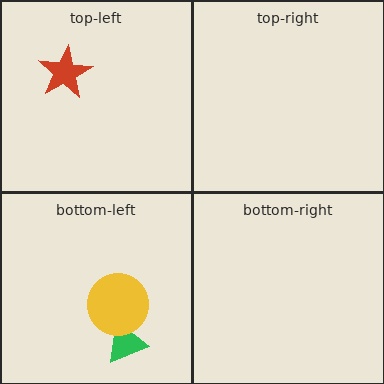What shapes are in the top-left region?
The red star.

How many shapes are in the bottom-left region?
2.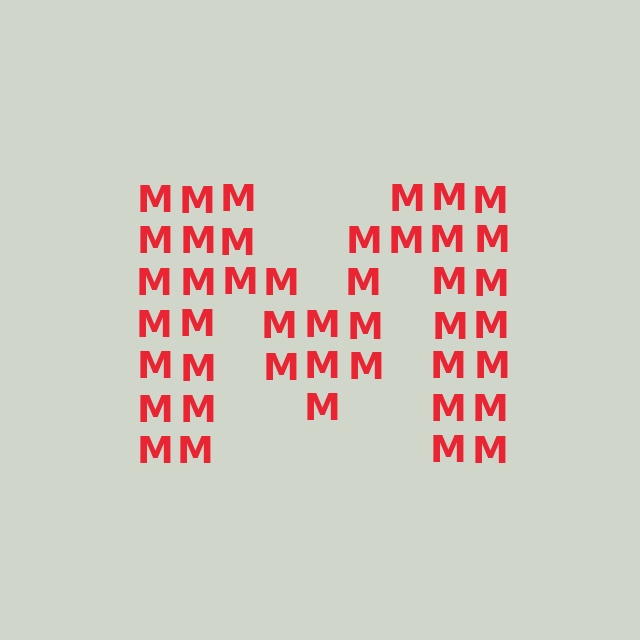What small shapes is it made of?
It is made of small letter M's.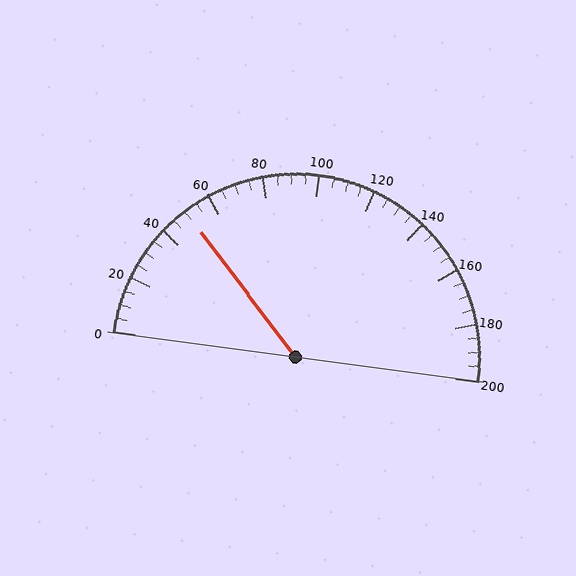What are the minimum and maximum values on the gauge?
The gauge ranges from 0 to 200.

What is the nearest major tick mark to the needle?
The nearest major tick mark is 40.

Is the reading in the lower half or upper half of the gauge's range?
The reading is in the lower half of the range (0 to 200).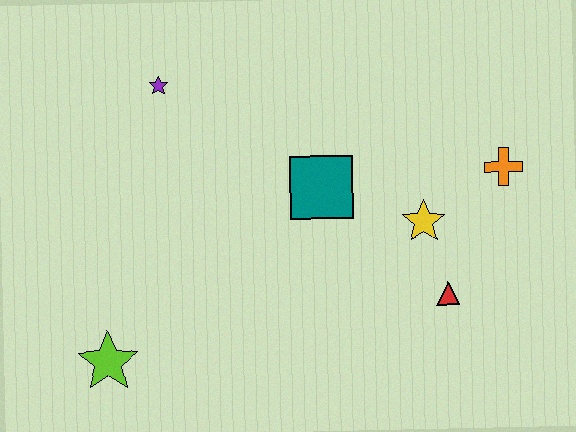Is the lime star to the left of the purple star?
Yes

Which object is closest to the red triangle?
The yellow star is closest to the red triangle.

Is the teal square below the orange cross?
Yes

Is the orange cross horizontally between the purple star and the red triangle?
No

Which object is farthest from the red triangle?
The purple star is farthest from the red triangle.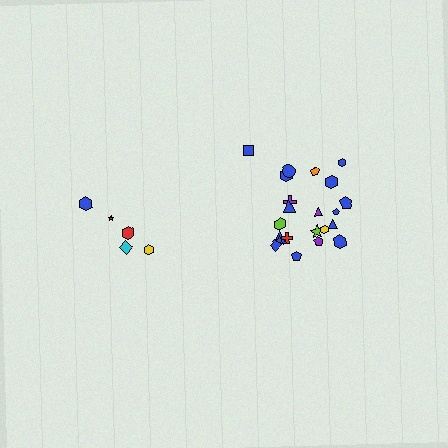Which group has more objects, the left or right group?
The right group.